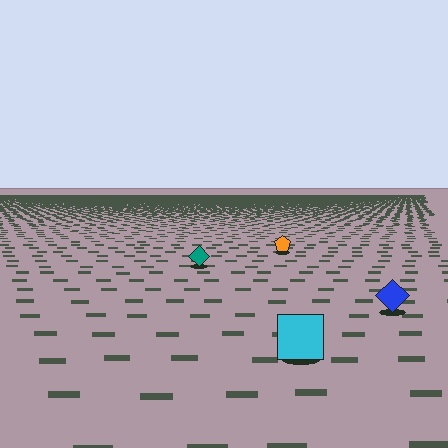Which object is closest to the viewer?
The cyan square is closest. The texture marks near it are larger and more spread out.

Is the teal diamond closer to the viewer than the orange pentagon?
Yes. The teal diamond is closer — you can tell from the texture gradient: the ground texture is coarser near it.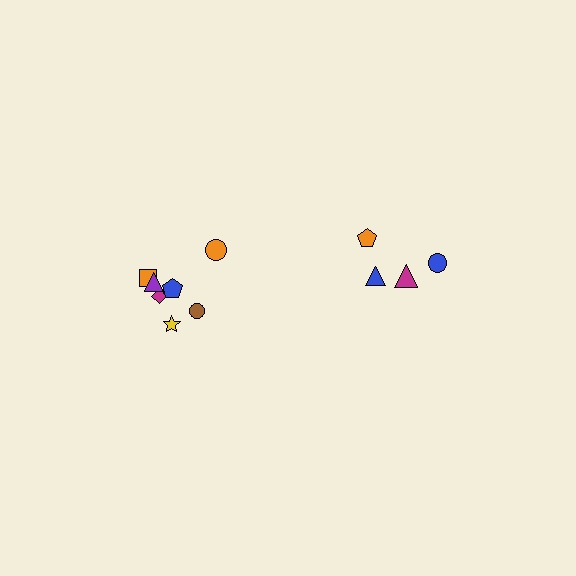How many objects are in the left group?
There are 7 objects.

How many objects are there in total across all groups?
There are 11 objects.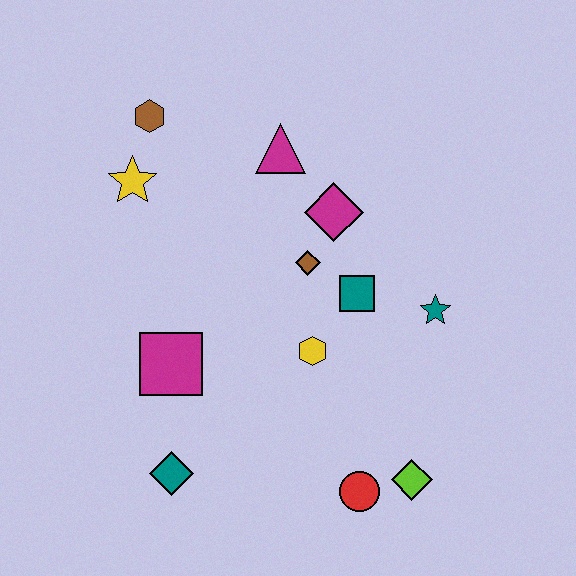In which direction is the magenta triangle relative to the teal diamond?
The magenta triangle is above the teal diamond.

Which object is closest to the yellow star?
The brown hexagon is closest to the yellow star.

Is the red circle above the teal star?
No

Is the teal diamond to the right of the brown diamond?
No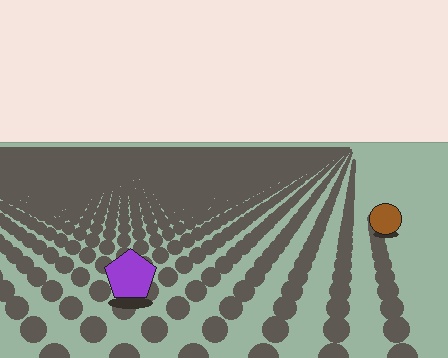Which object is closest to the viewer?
The purple pentagon is closest. The texture marks near it are larger and more spread out.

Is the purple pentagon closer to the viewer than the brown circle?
Yes. The purple pentagon is closer — you can tell from the texture gradient: the ground texture is coarser near it.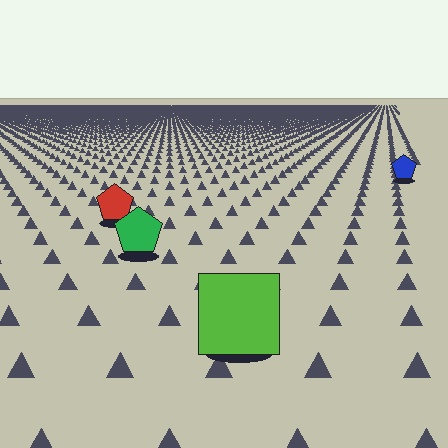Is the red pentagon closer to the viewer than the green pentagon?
No. The green pentagon is closer — you can tell from the texture gradient: the ground texture is coarser near it.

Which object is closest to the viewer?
The lime square is closest. The texture marks near it are larger and more spread out.